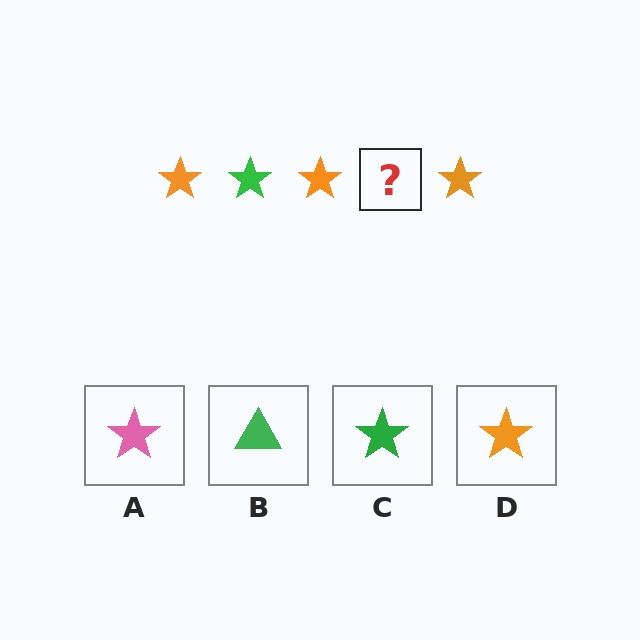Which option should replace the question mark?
Option C.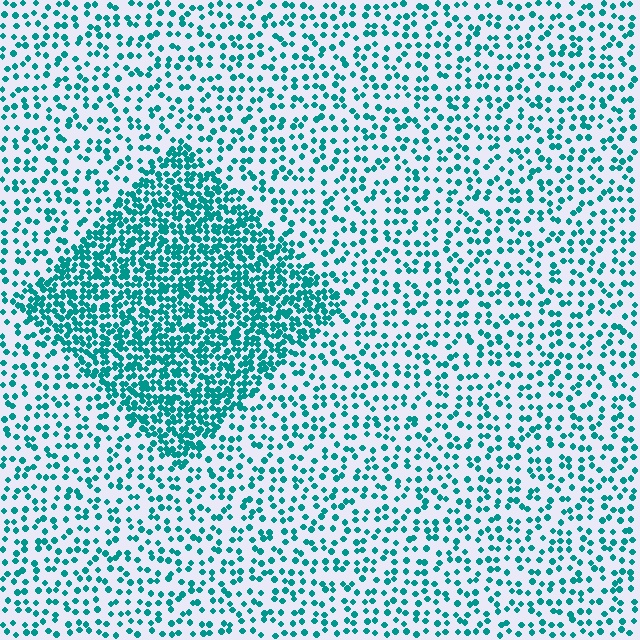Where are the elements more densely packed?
The elements are more densely packed inside the diamond boundary.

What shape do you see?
I see a diamond.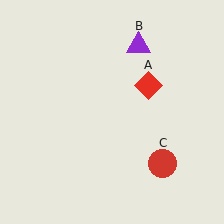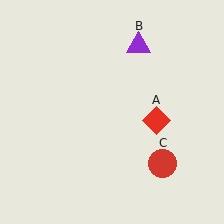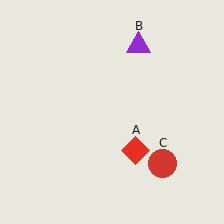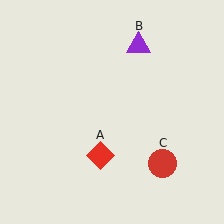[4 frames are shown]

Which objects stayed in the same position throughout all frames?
Purple triangle (object B) and red circle (object C) remained stationary.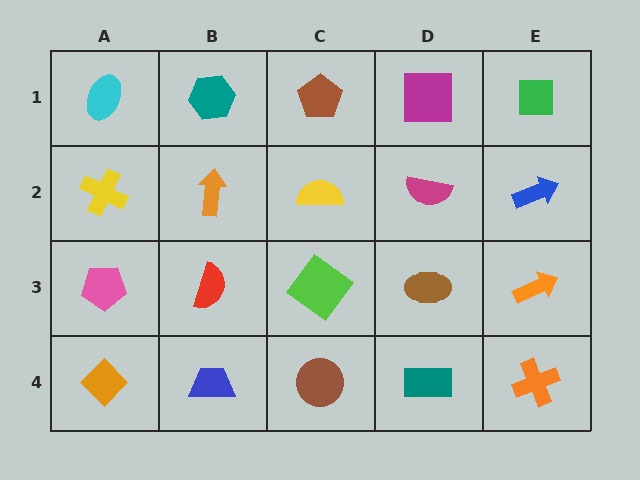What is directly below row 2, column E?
An orange arrow.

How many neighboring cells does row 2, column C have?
4.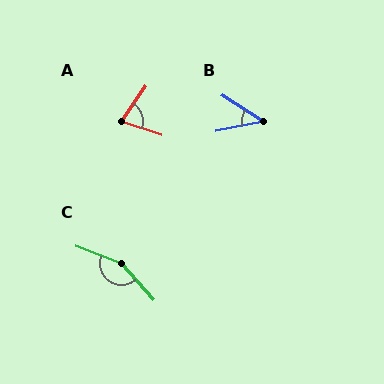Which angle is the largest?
C, at approximately 152 degrees.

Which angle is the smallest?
B, at approximately 43 degrees.